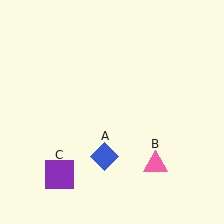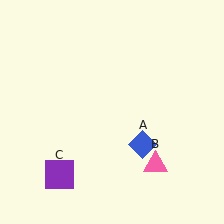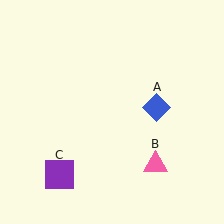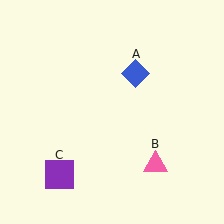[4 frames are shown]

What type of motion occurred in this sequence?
The blue diamond (object A) rotated counterclockwise around the center of the scene.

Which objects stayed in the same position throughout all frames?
Pink triangle (object B) and purple square (object C) remained stationary.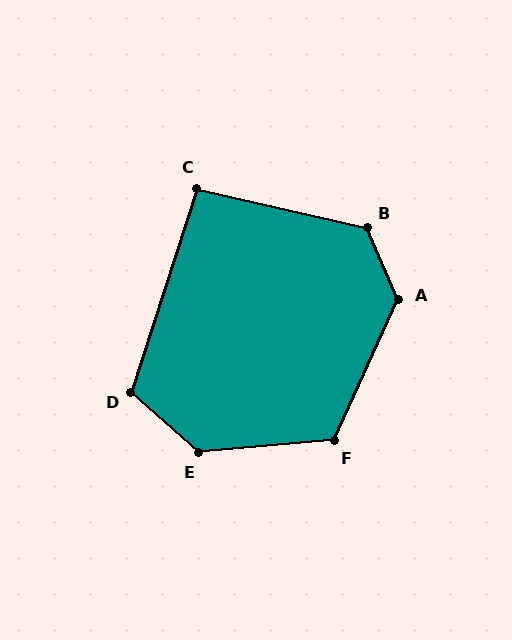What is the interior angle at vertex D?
Approximately 114 degrees (obtuse).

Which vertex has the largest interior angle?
E, at approximately 133 degrees.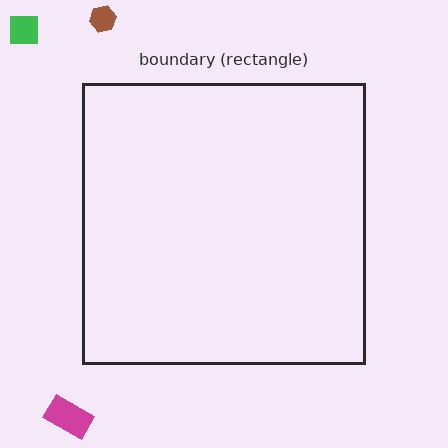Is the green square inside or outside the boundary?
Outside.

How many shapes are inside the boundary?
0 inside, 3 outside.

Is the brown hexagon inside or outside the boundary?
Outside.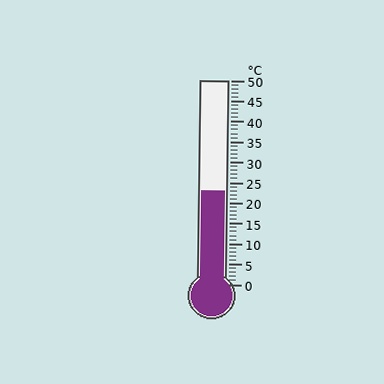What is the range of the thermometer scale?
The thermometer scale ranges from 0°C to 50°C.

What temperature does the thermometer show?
The thermometer shows approximately 23°C.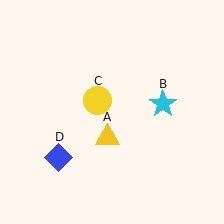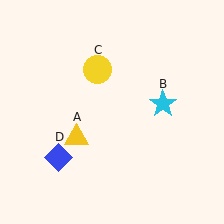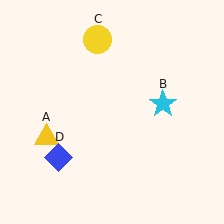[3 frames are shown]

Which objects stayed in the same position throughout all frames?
Cyan star (object B) and blue diamond (object D) remained stationary.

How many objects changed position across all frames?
2 objects changed position: yellow triangle (object A), yellow circle (object C).